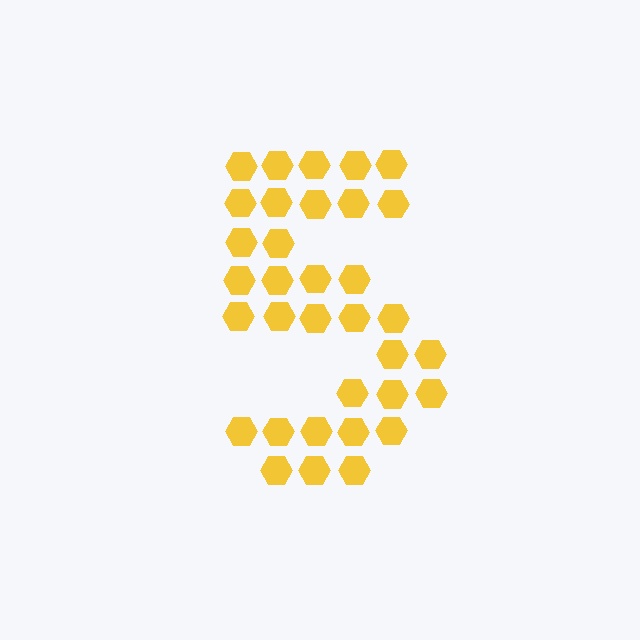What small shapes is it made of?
It is made of small hexagons.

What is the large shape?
The large shape is the digit 5.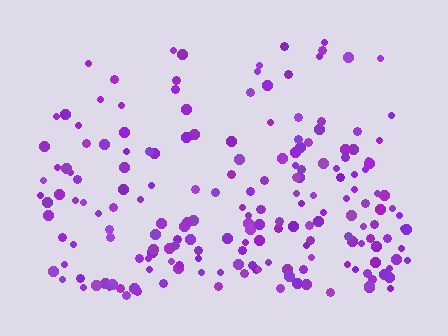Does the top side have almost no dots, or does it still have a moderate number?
Still a moderate number, just noticeably fewer than the bottom.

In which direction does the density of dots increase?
From top to bottom, with the bottom side densest.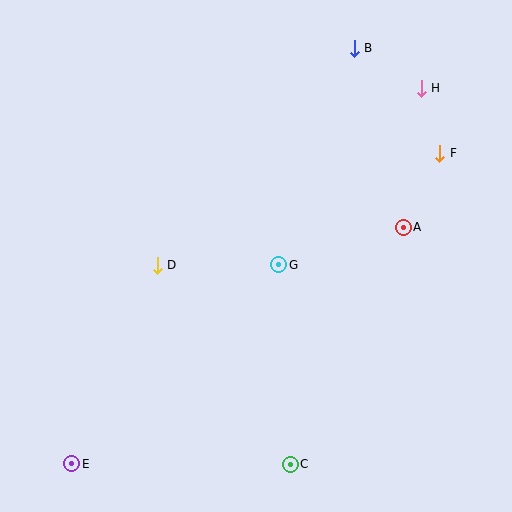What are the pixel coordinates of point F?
Point F is at (440, 153).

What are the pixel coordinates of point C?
Point C is at (290, 464).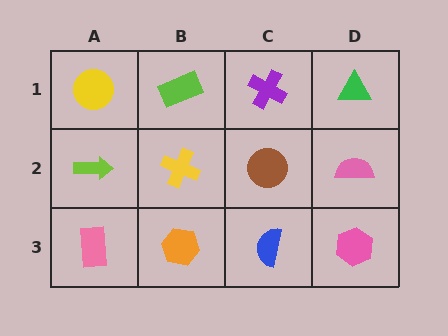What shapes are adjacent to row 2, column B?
A lime rectangle (row 1, column B), an orange hexagon (row 3, column B), a lime arrow (row 2, column A), a brown circle (row 2, column C).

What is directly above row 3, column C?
A brown circle.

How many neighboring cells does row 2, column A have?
3.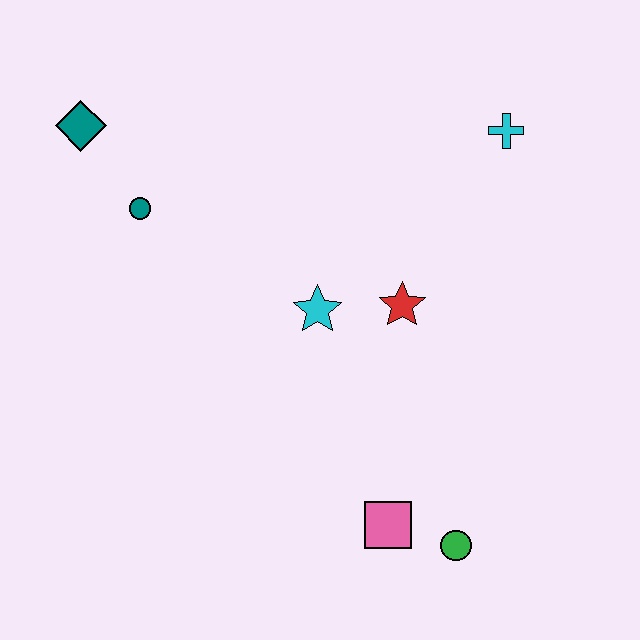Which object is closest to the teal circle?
The teal diamond is closest to the teal circle.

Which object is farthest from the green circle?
The teal diamond is farthest from the green circle.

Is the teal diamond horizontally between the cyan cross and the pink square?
No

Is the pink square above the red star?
No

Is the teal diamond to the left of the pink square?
Yes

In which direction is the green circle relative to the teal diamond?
The green circle is below the teal diamond.